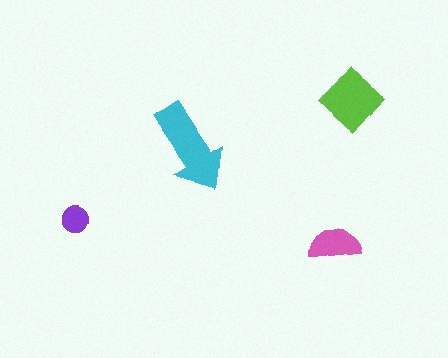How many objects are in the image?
There are 4 objects in the image.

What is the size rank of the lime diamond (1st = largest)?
2nd.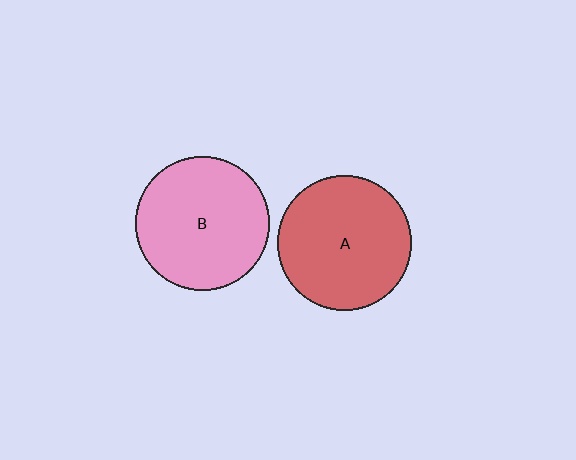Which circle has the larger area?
Circle A (red).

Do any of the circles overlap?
No, none of the circles overlap.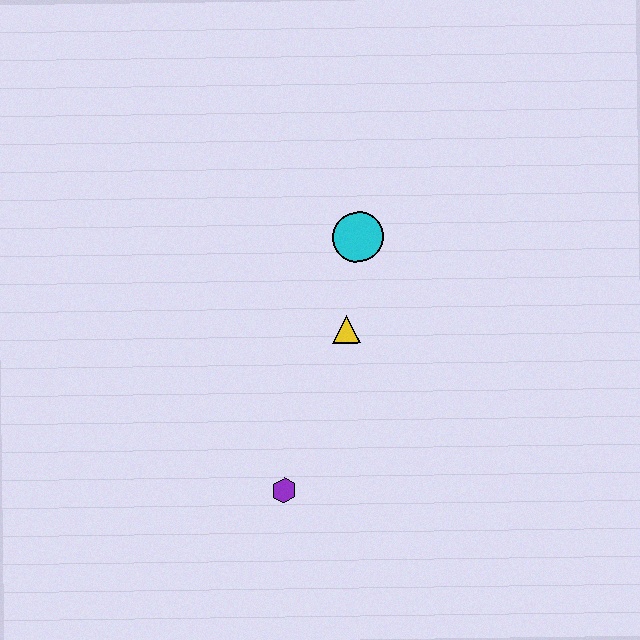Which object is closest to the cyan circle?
The yellow triangle is closest to the cyan circle.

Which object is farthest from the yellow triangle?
The purple hexagon is farthest from the yellow triangle.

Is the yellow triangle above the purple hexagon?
Yes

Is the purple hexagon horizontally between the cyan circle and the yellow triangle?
No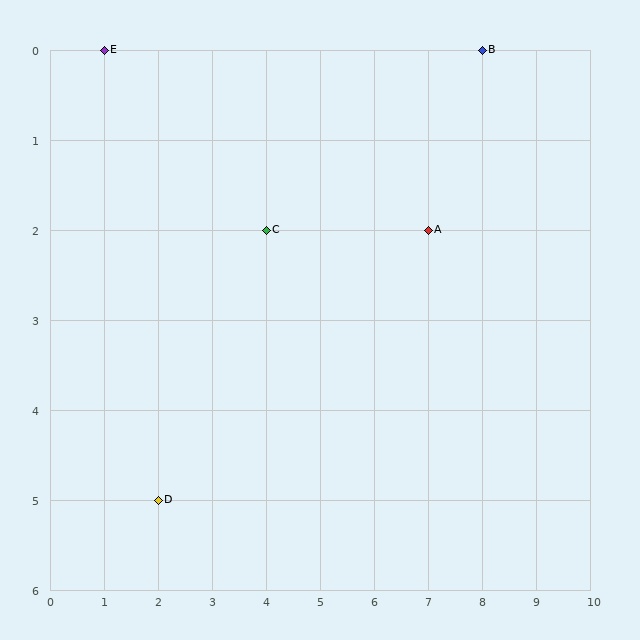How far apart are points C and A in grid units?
Points C and A are 3 columns apart.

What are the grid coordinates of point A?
Point A is at grid coordinates (7, 2).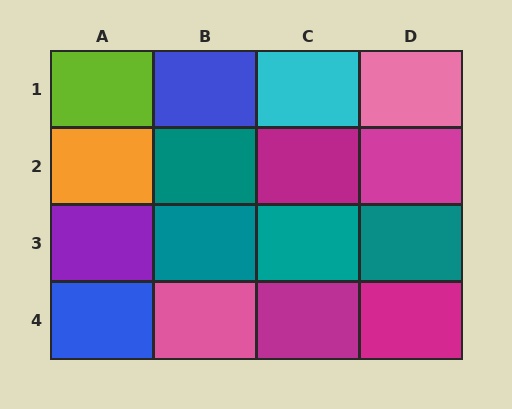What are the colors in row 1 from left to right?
Lime, blue, cyan, pink.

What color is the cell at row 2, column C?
Magenta.